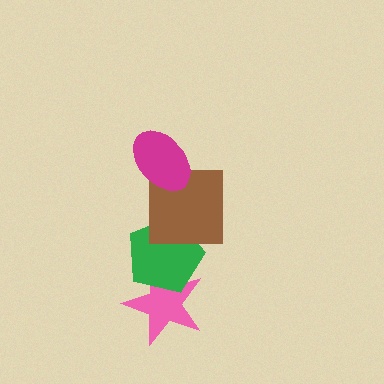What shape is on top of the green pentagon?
The brown square is on top of the green pentagon.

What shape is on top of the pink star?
The green pentagon is on top of the pink star.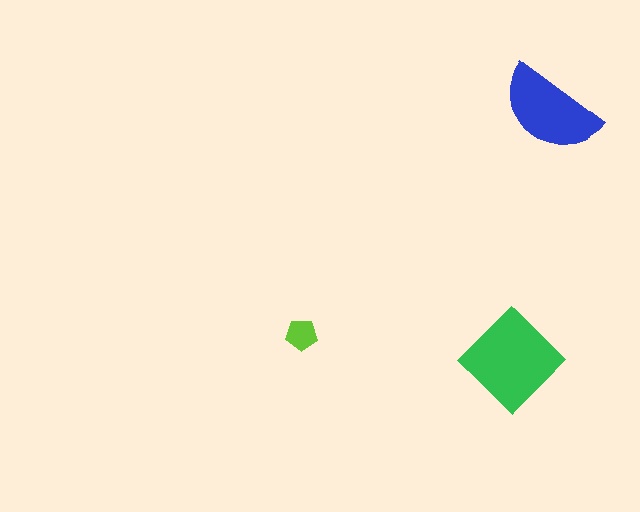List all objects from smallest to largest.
The lime pentagon, the blue semicircle, the green diamond.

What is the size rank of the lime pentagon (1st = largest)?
3rd.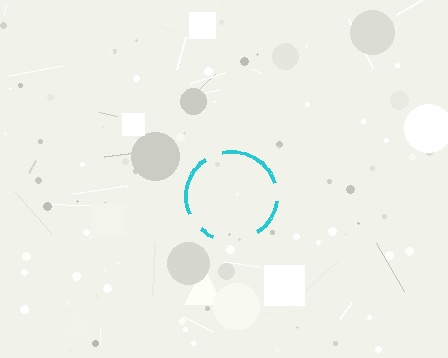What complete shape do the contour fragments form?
The contour fragments form a circle.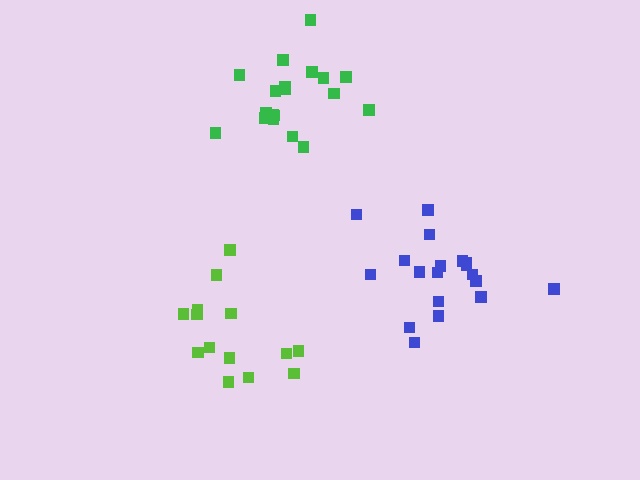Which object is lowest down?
The lime cluster is bottommost.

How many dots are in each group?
Group 1: 14 dots, Group 2: 19 dots, Group 3: 19 dots (52 total).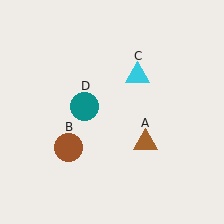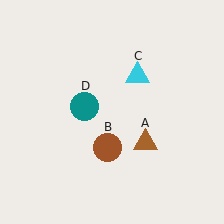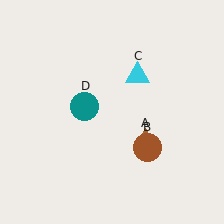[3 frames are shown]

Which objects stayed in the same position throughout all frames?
Brown triangle (object A) and cyan triangle (object C) and teal circle (object D) remained stationary.